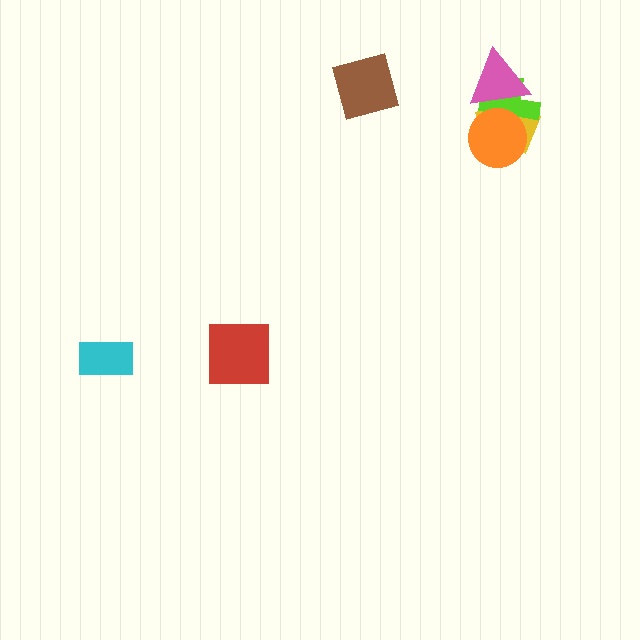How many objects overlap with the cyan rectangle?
0 objects overlap with the cyan rectangle.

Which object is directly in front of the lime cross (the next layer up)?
The pink triangle is directly in front of the lime cross.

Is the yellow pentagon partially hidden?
Yes, it is partially covered by another shape.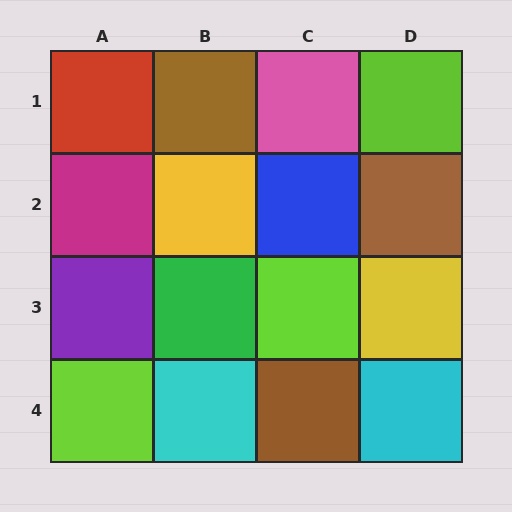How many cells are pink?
1 cell is pink.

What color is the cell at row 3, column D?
Yellow.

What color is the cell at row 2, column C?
Blue.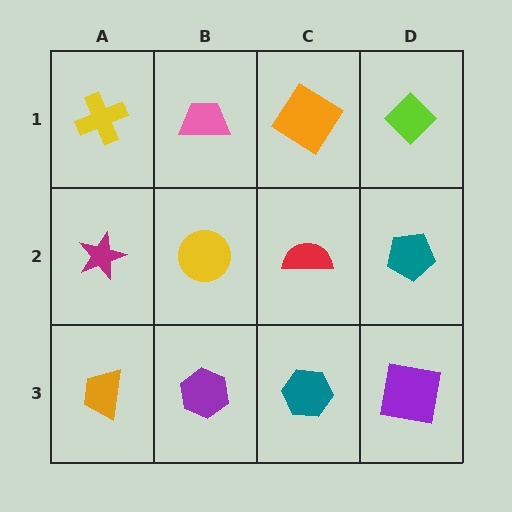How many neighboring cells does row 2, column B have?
4.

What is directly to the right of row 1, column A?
A pink trapezoid.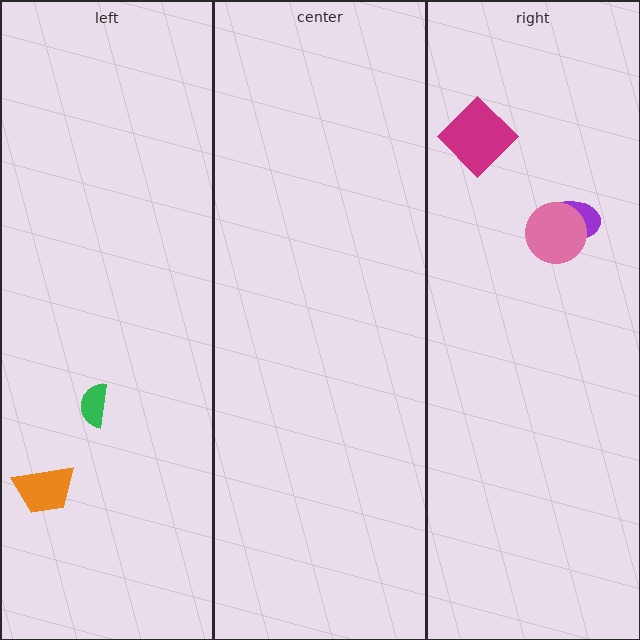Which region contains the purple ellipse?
The right region.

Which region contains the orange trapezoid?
The left region.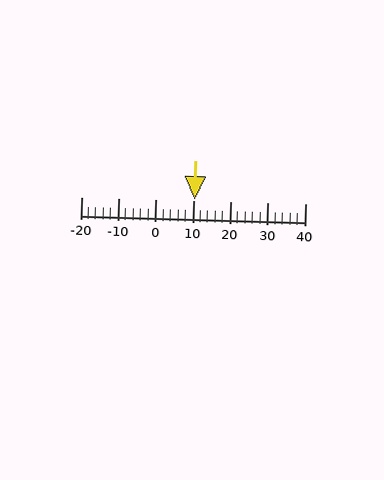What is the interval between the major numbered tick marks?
The major tick marks are spaced 10 units apart.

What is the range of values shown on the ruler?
The ruler shows values from -20 to 40.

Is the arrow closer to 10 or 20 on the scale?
The arrow is closer to 10.